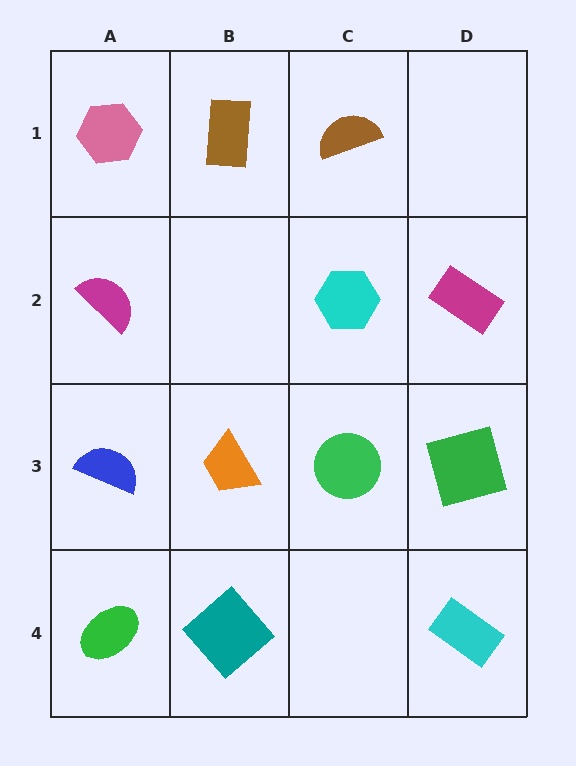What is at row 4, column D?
A cyan rectangle.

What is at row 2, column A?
A magenta semicircle.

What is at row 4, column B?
A teal diamond.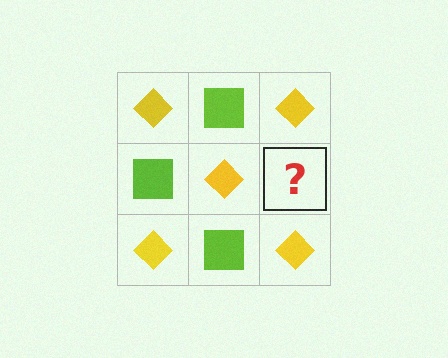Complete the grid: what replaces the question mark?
The question mark should be replaced with a lime square.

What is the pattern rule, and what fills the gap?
The rule is that it alternates yellow diamond and lime square in a checkerboard pattern. The gap should be filled with a lime square.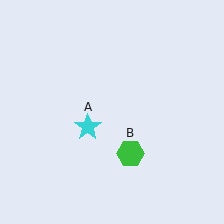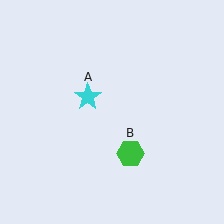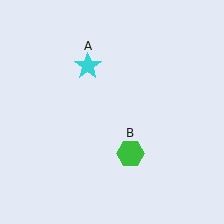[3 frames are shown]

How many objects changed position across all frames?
1 object changed position: cyan star (object A).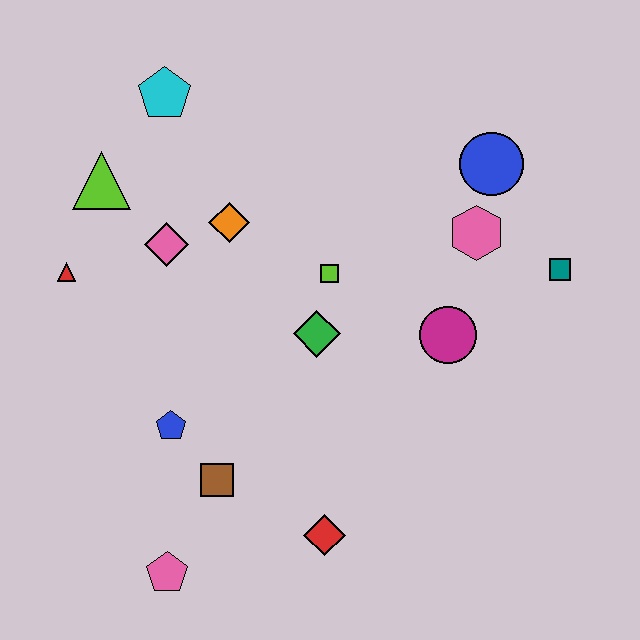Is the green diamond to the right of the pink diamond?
Yes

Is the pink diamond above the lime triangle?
No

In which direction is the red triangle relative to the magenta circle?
The red triangle is to the left of the magenta circle.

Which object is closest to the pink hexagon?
The blue circle is closest to the pink hexagon.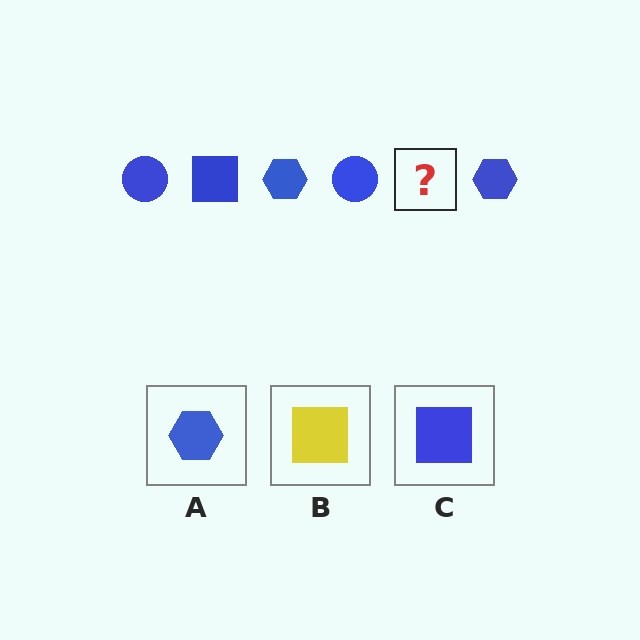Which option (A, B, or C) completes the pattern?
C.